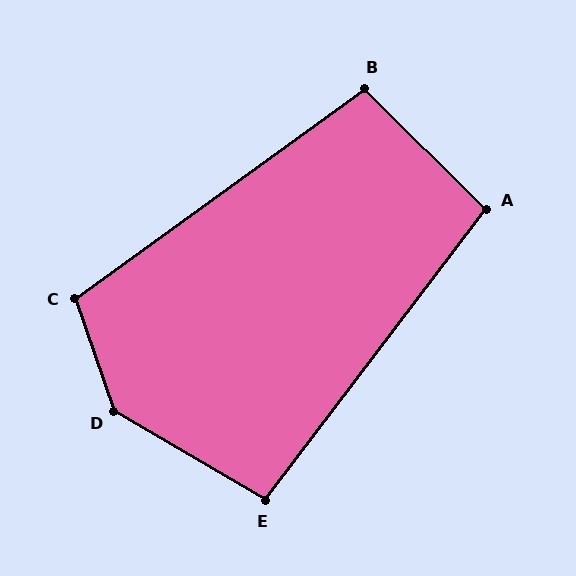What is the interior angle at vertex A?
Approximately 97 degrees (obtuse).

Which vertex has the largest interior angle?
D, at approximately 140 degrees.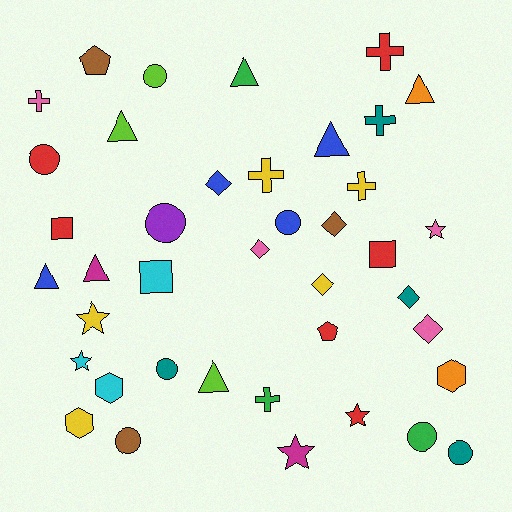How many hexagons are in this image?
There are 3 hexagons.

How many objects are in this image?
There are 40 objects.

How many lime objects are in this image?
There are 3 lime objects.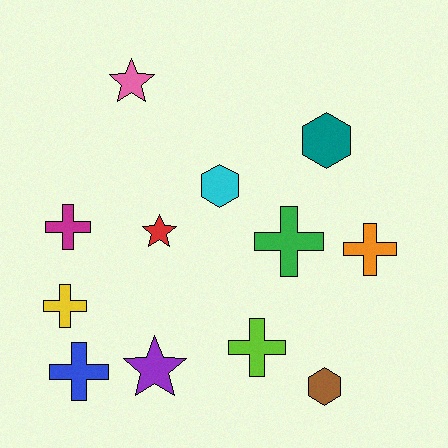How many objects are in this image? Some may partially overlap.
There are 12 objects.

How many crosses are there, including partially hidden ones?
There are 6 crosses.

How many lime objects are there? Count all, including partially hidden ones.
There is 1 lime object.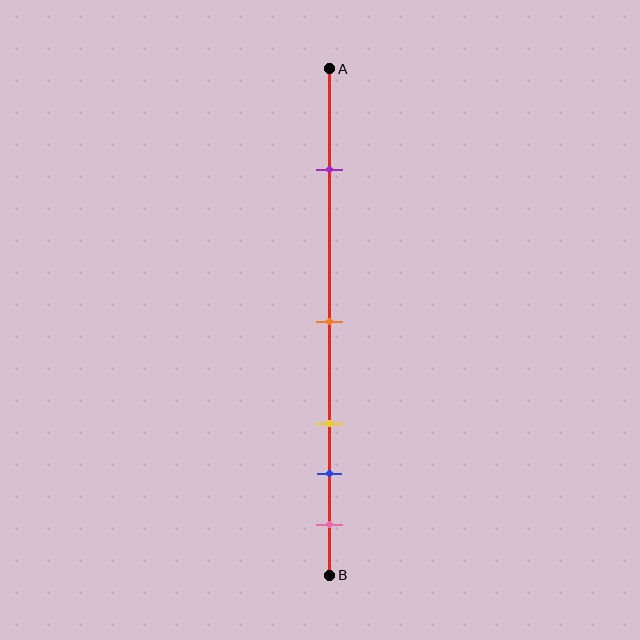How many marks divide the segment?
There are 5 marks dividing the segment.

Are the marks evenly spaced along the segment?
No, the marks are not evenly spaced.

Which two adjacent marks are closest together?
The blue and pink marks are the closest adjacent pair.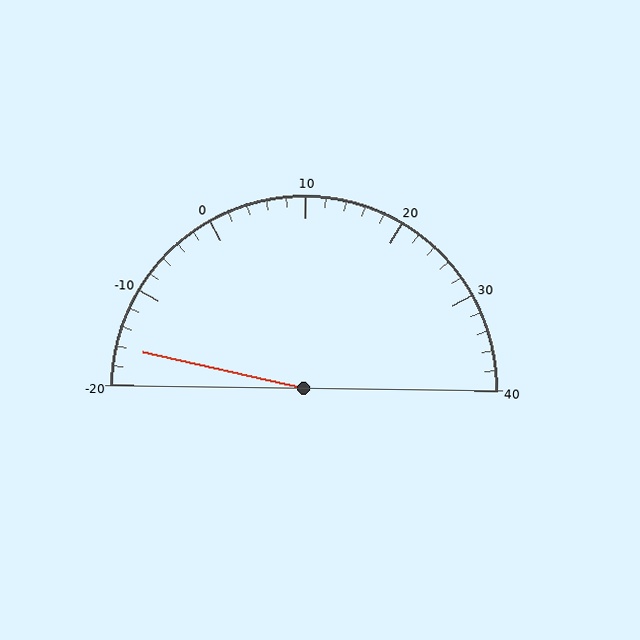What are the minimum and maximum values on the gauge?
The gauge ranges from -20 to 40.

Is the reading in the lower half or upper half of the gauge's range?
The reading is in the lower half of the range (-20 to 40).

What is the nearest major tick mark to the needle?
The nearest major tick mark is -20.